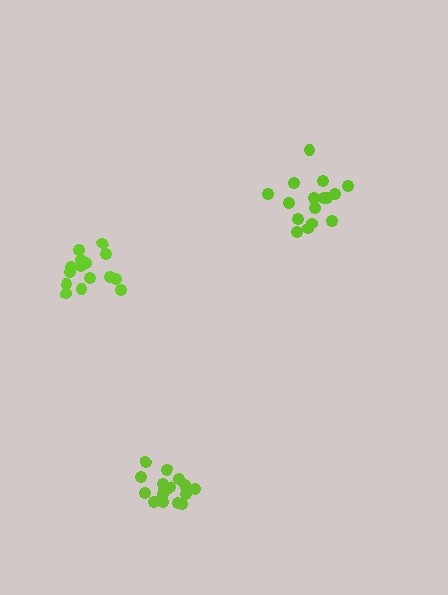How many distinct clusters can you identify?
There are 3 distinct clusters.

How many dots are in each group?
Group 1: 15 dots, Group 2: 17 dots, Group 3: 16 dots (48 total).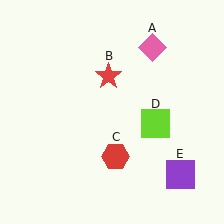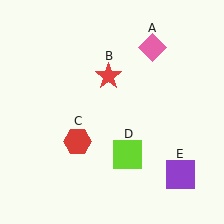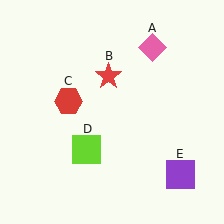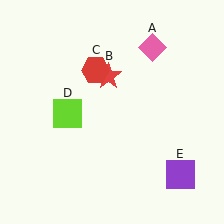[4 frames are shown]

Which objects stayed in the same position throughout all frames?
Pink diamond (object A) and red star (object B) and purple square (object E) remained stationary.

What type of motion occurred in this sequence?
The red hexagon (object C), lime square (object D) rotated clockwise around the center of the scene.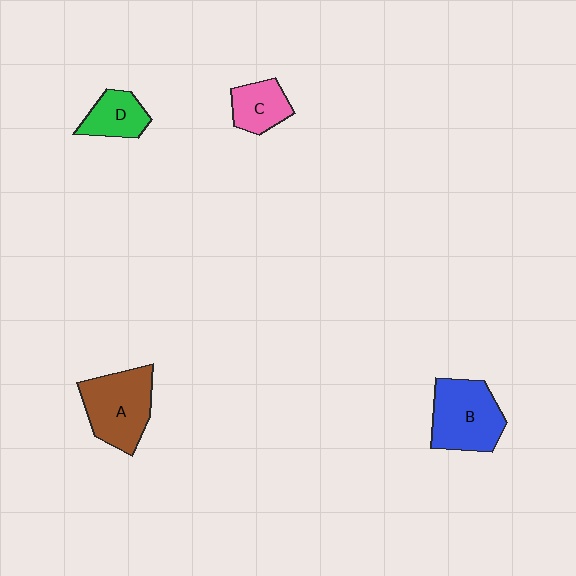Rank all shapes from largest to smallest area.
From largest to smallest: A (brown), B (blue), D (green), C (pink).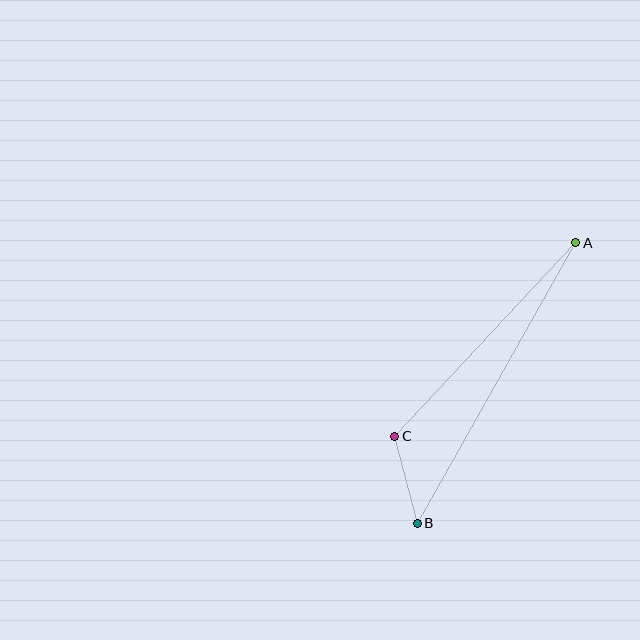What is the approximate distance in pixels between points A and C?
The distance between A and C is approximately 265 pixels.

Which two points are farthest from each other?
Points A and B are farthest from each other.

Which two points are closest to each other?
Points B and C are closest to each other.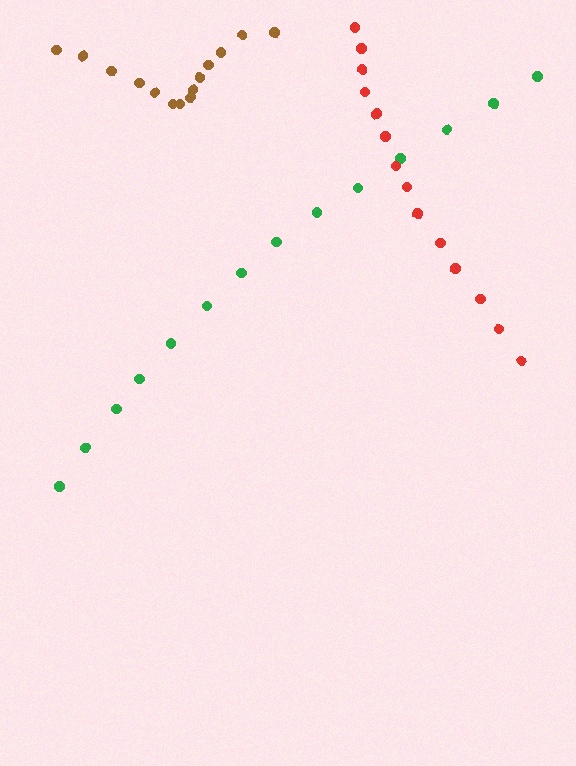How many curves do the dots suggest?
There are 3 distinct paths.